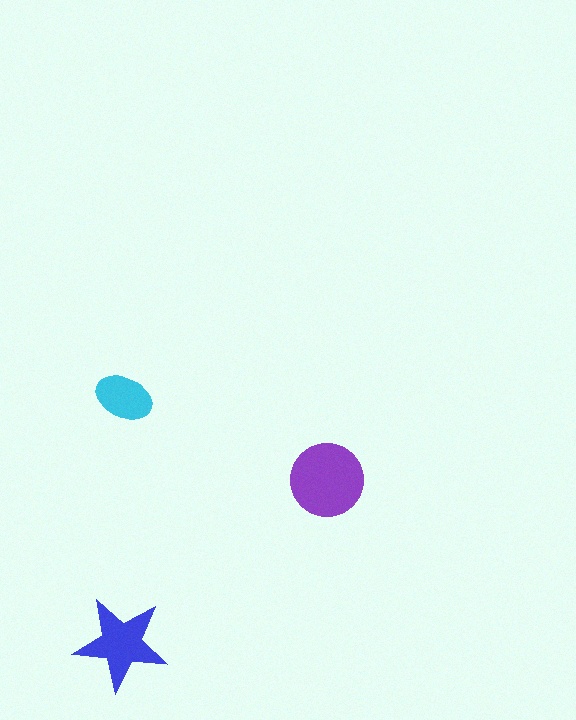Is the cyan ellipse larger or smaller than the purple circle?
Smaller.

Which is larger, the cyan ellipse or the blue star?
The blue star.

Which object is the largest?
The purple circle.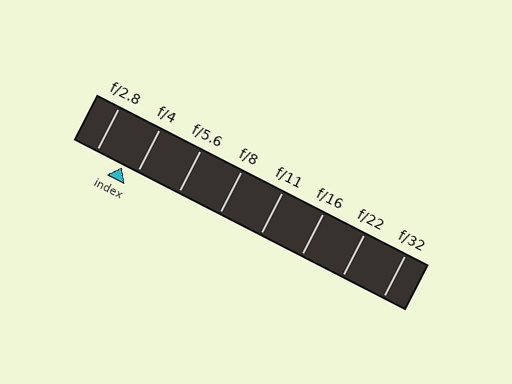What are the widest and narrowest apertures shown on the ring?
The widest aperture shown is f/2.8 and the narrowest is f/32.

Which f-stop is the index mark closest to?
The index mark is closest to f/4.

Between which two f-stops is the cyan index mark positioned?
The index mark is between f/2.8 and f/4.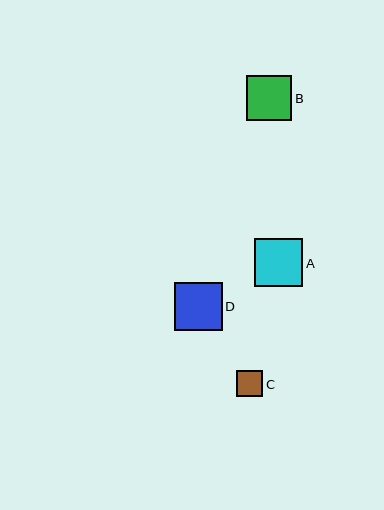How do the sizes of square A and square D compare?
Square A and square D are approximately the same size.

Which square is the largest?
Square A is the largest with a size of approximately 48 pixels.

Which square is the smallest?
Square C is the smallest with a size of approximately 26 pixels.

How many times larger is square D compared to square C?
Square D is approximately 1.9 times the size of square C.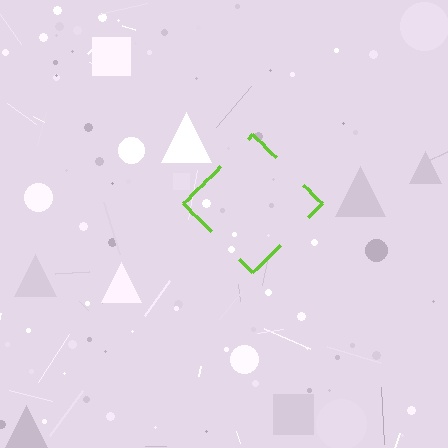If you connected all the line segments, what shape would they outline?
They would outline a diamond.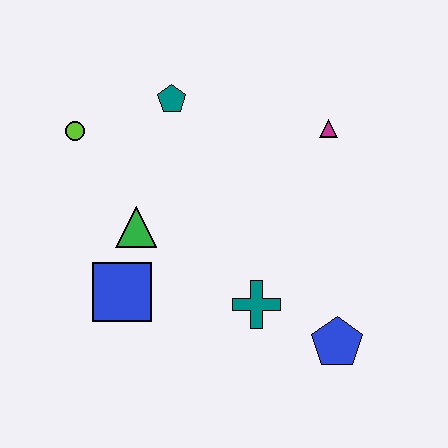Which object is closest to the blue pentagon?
The teal cross is closest to the blue pentagon.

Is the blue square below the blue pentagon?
No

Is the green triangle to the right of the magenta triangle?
No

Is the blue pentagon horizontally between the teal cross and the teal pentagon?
No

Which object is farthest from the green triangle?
The blue pentagon is farthest from the green triangle.